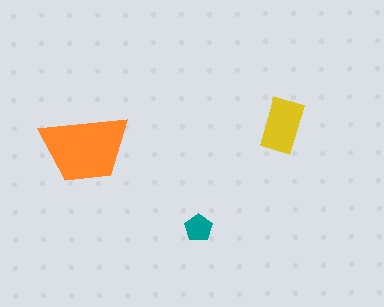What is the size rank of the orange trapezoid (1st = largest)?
1st.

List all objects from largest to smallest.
The orange trapezoid, the yellow rectangle, the teal pentagon.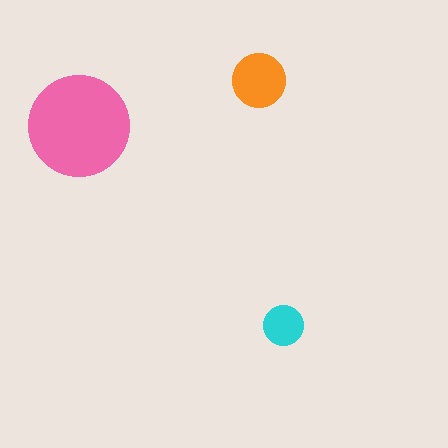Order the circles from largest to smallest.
the pink one, the orange one, the cyan one.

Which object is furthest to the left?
The pink circle is leftmost.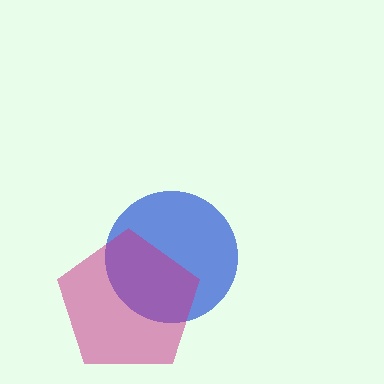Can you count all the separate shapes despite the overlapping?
Yes, there are 2 separate shapes.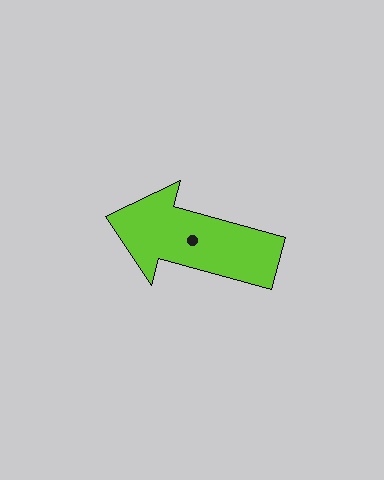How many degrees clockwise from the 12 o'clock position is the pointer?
Approximately 285 degrees.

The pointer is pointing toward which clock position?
Roughly 10 o'clock.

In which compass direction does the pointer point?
West.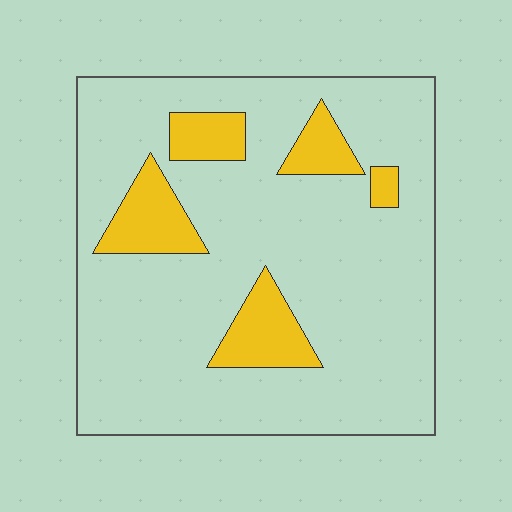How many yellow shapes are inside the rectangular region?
5.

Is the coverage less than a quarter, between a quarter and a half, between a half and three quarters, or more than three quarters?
Less than a quarter.